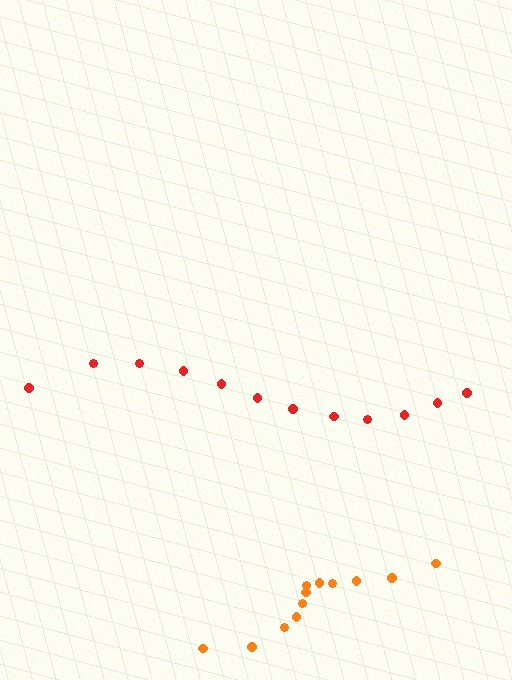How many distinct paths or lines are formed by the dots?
There are 2 distinct paths.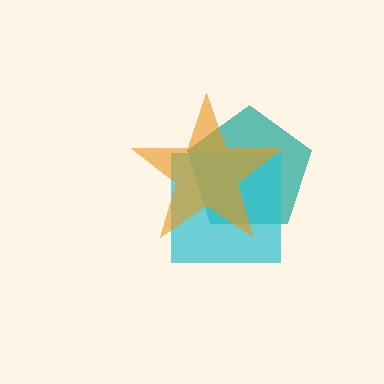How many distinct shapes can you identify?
There are 3 distinct shapes: a teal pentagon, a cyan square, an orange star.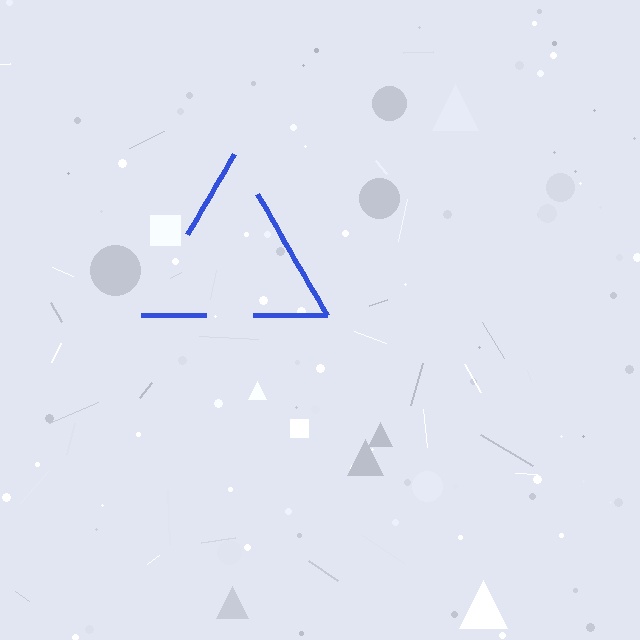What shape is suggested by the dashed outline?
The dashed outline suggests a triangle.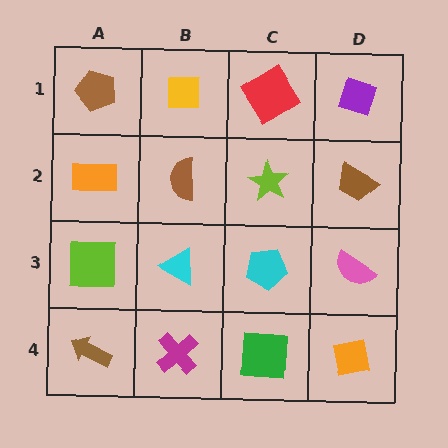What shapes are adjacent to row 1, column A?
An orange rectangle (row 2, column A), a yellow square (row 1, column B).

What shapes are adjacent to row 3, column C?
A lime star (row 2, column C), a green square (row 4, column C), a cyan triangle (row 3, column B), a pink semicircle (row 3, column D).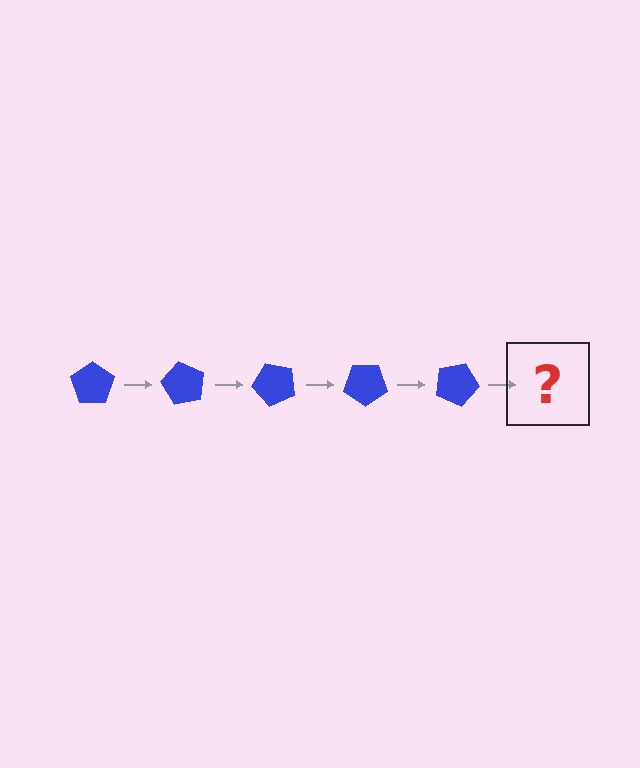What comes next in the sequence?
The next element should be a blue pentagon rotated 300 degrees.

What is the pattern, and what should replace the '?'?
The pattern is that the pentagon rotates 60 degrees each step. The '?' should be a blue pentagon rotated 300 degrees.